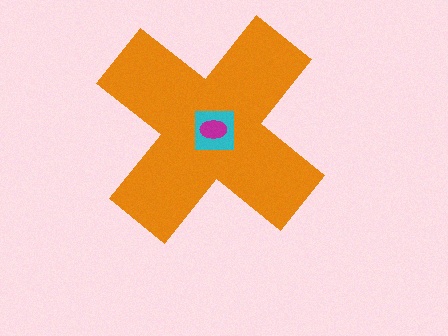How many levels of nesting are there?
3.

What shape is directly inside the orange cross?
The cyan square.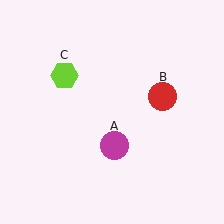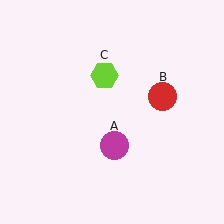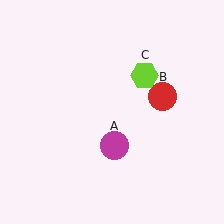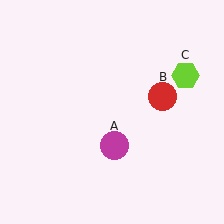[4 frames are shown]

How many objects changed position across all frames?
1 object changed position: lime hexagon (object C).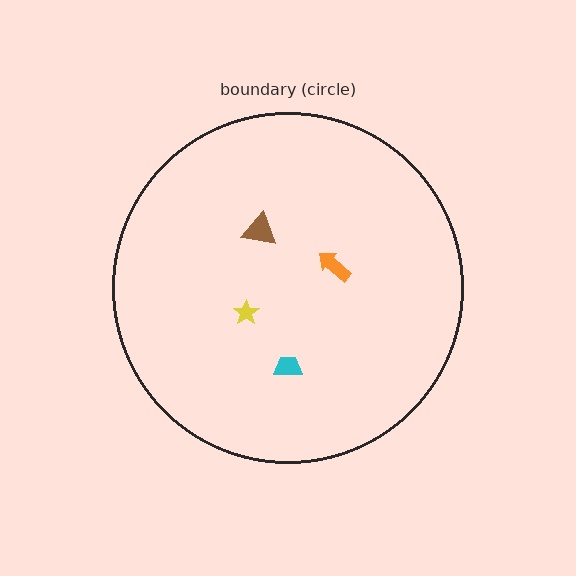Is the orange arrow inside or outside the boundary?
Inside.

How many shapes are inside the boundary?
4 inside, 0 outside.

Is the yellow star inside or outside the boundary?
Inside.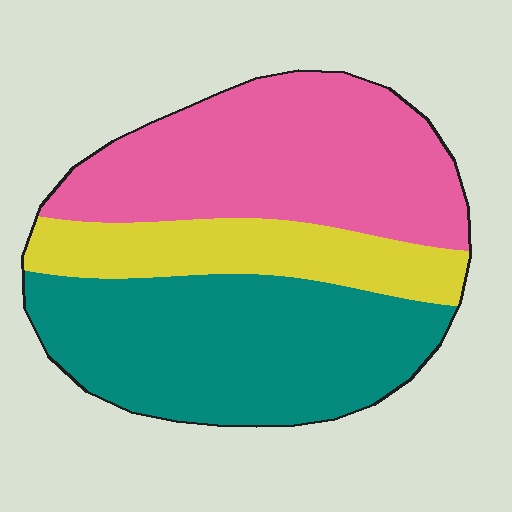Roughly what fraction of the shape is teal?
Teal covers around 40% of the shape.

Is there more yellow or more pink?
Pink.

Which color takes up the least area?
Yellow, at roughly 20%.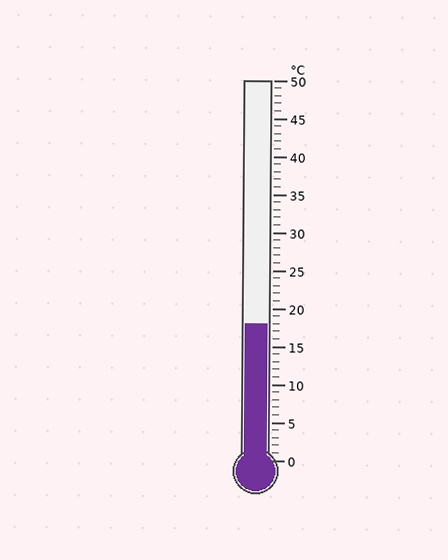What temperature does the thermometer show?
The thermometer shows approximately 18°C.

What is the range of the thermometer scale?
The thermometer scale ranges from 0°C to 50°C.